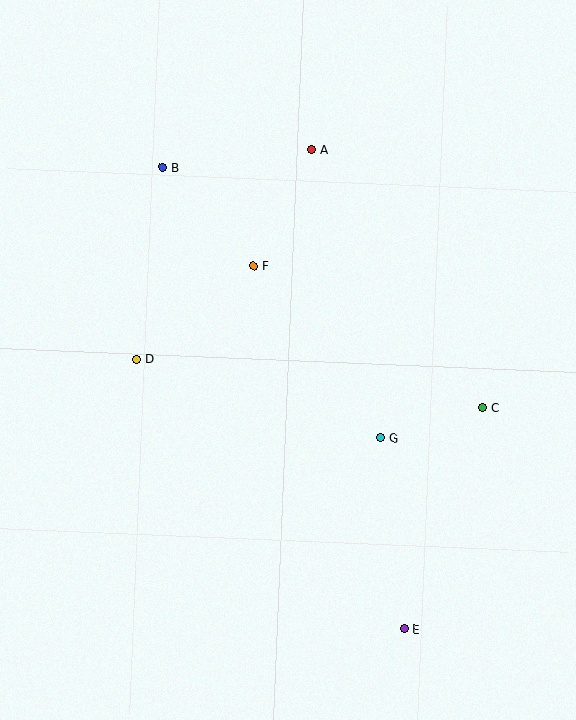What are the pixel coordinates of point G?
Point G is at (380, 438).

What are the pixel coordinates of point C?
Point C is at (483, 407).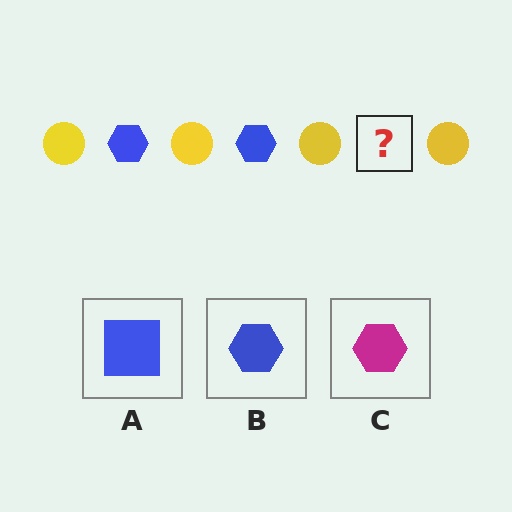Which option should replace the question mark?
Option B.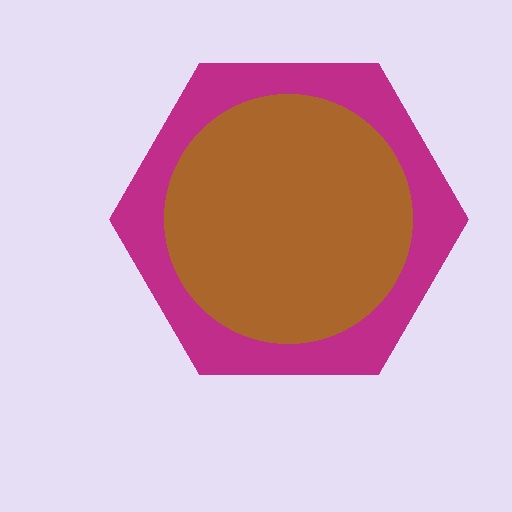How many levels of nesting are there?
2.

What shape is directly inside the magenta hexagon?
The brown circle.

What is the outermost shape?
The magenta hexagon.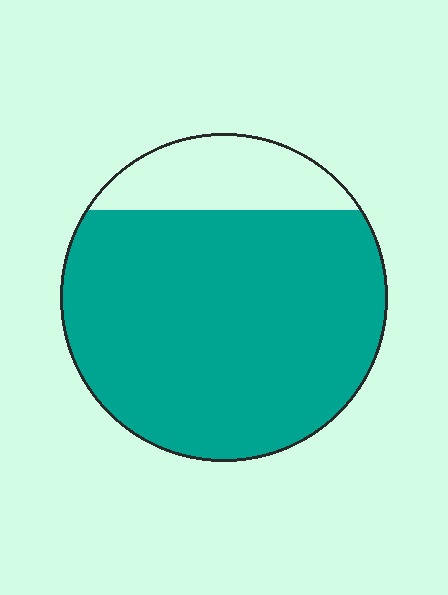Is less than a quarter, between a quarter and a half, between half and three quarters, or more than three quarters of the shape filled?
More than three quarters.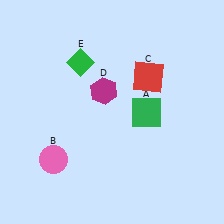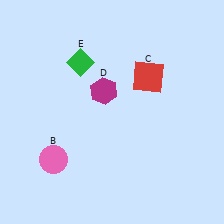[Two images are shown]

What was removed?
The green square (A) was removed in Image 2.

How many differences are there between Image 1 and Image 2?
There is 1 difference between the two images.